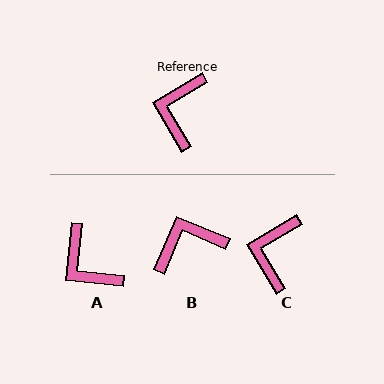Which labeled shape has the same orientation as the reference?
C.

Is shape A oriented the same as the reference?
No, it is off by about 54 degrees.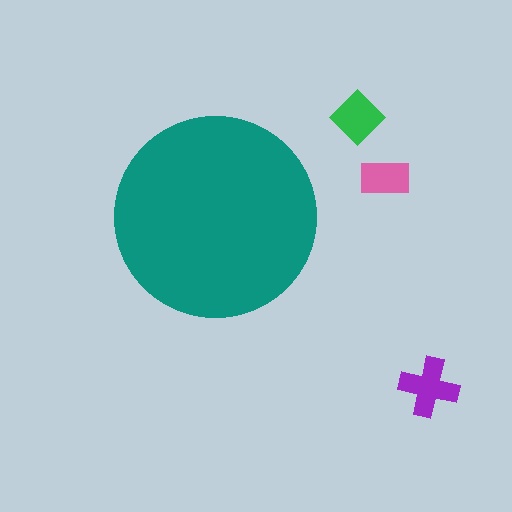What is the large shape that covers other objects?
A teal circle.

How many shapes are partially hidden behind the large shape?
0 shapes are partially hidden.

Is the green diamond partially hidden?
No, the green diamond is fully visible.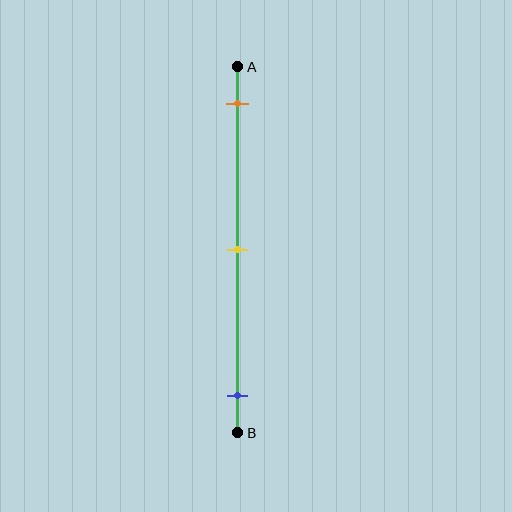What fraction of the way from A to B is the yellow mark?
The yellow mark is approximately 50% (0.5) of the way from A to B.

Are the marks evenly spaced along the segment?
Yes, the marks are approximately evenly spaced.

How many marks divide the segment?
There are 3 marks dividing the segment.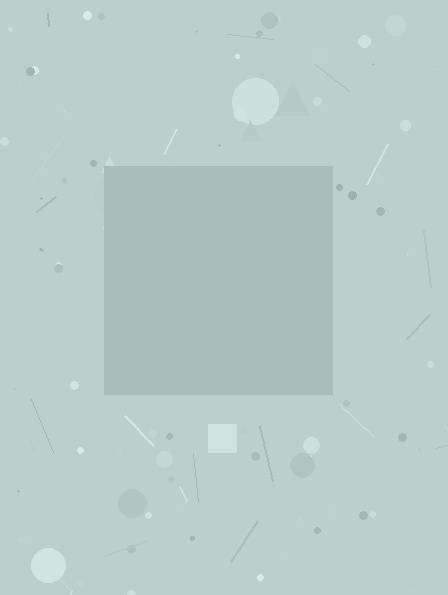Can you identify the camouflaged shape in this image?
The camouflaged shape is a square.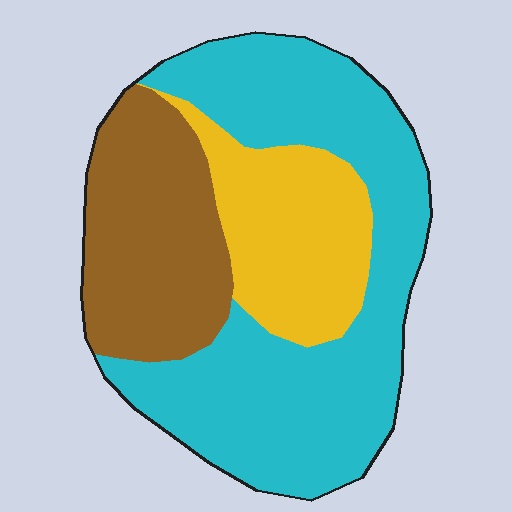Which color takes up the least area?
Yellow, at roughly 20%.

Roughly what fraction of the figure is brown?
Brown covers 26% of the figure.